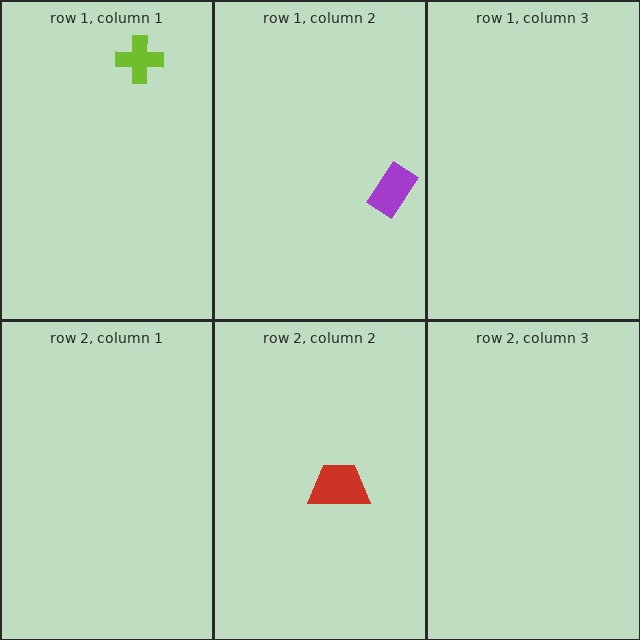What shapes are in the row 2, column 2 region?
The red trapezoid.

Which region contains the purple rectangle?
The row 1, column 2 region.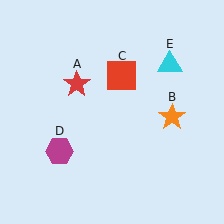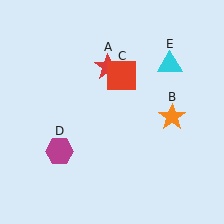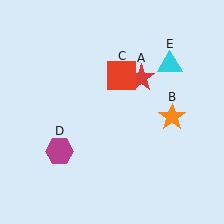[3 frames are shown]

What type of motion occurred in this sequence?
The red star (object A) rotated clockwise around the center of the scene.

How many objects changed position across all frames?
1 object changed position: red star (object A).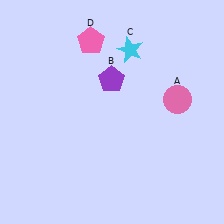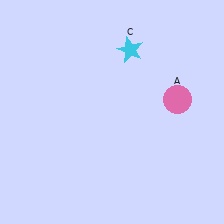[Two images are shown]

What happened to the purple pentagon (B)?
The purple pentagon (B) was removed in Image 2. It was in the top-left area of Image 1.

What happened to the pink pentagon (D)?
The pink pentagon (D) was removed in Image 2. It was in the top-left area of Image 1.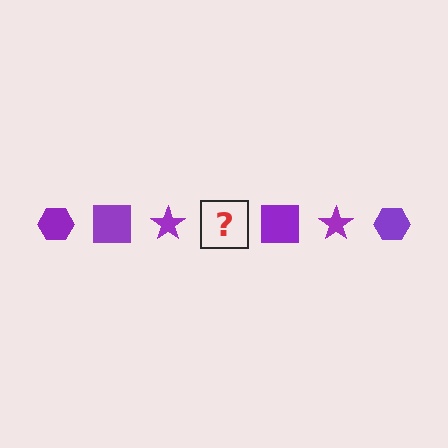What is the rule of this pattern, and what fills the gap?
The rule is that the pattern cycles through hexagon, square, star shapes in purple. The gap should be filled with a purple hexagon.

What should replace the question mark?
The question mark should be replaced with a purple hexagon.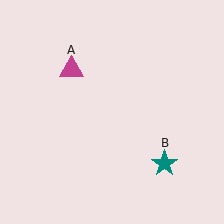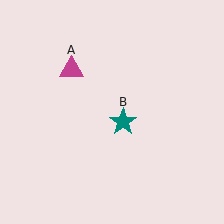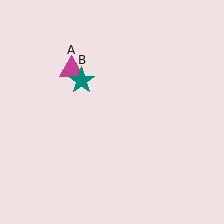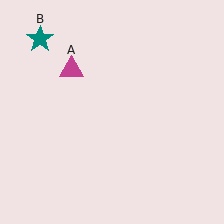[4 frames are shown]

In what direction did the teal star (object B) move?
The teal star (object B) moved up and to the left.